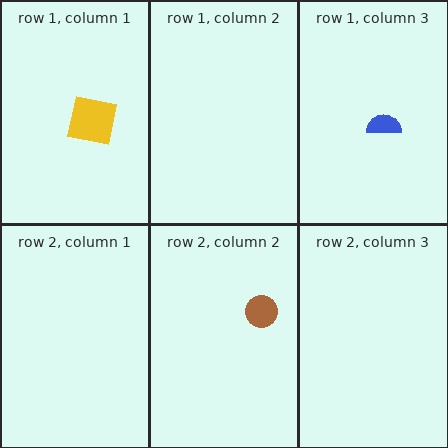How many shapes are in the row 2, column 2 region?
1.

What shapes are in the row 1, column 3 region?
The blue semicircle.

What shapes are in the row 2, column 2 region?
The brown circle.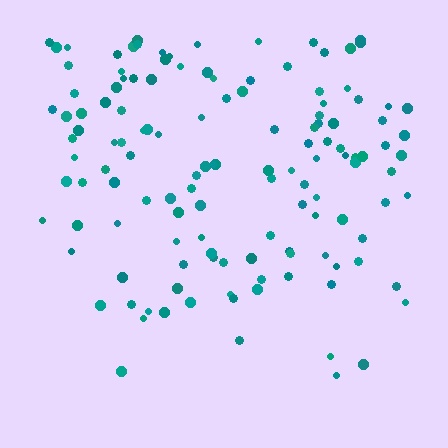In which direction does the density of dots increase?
From bottom to top, with the top side densest.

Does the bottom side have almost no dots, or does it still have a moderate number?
Still a moderate number, just noticeably fewer than the top.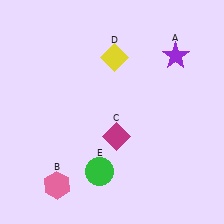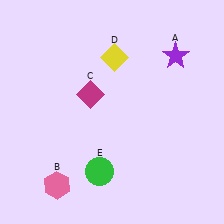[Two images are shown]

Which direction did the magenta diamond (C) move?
The magenta diamond (C) moved up.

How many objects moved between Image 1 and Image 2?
1 object moved between the two images.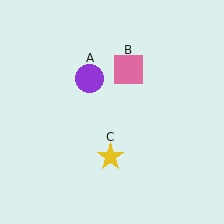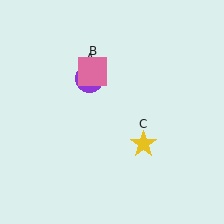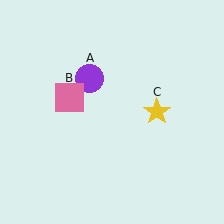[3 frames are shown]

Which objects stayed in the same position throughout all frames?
Purple circle (object A) remained stationary.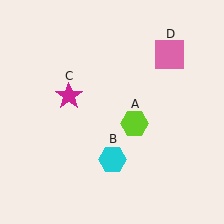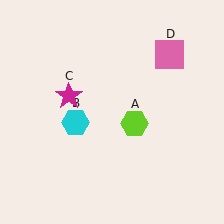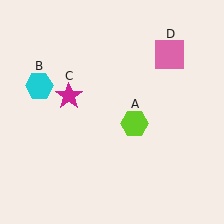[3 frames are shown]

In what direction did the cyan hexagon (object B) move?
The cyan hexagon (object B) moved up and to the left.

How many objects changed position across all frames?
1 object changed position: cyan hexagon (object B).